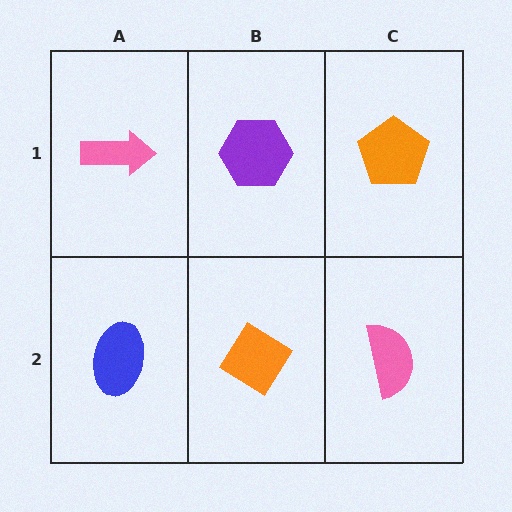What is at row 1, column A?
A pink arrow.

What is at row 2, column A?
A blue ellipse.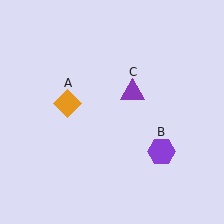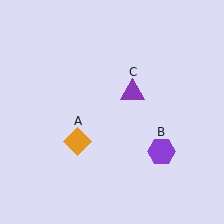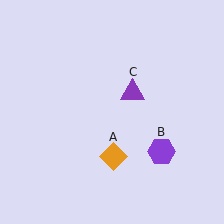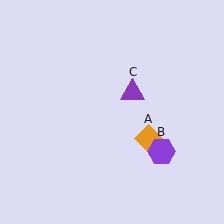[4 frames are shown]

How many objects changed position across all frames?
1 object changed position: orange diamond (object A).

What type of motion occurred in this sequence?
The orange diamond (object A) rotated counterclockwise around the center of the scene.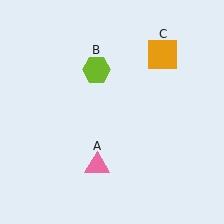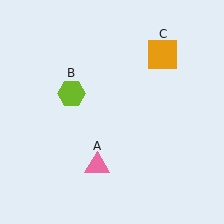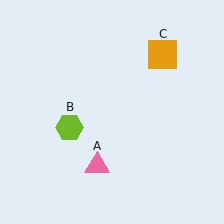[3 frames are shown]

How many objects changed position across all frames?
1 object changed position: lime hexagon (object B).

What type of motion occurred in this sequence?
The lime hexagon (object B) rotated counterclockwise around the center of the scene.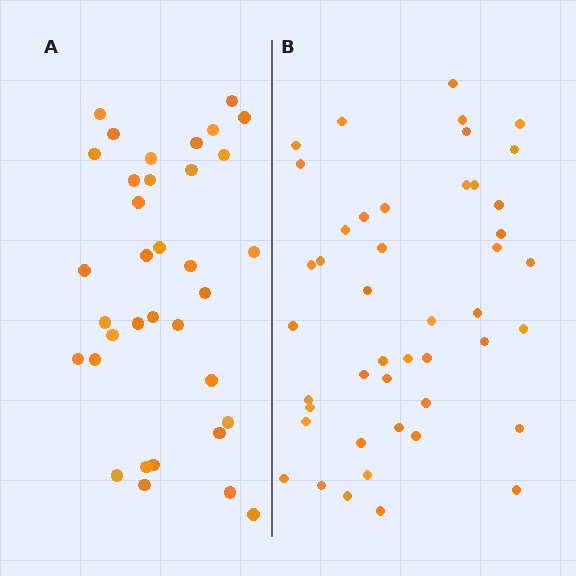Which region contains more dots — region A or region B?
Region B (the right region) has more dots.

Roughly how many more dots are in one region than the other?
Region B has roughly 10 or so more dots than region A.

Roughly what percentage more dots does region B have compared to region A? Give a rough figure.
About 30% more.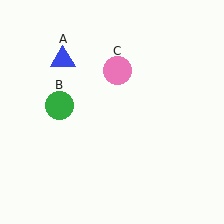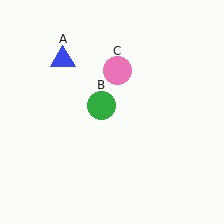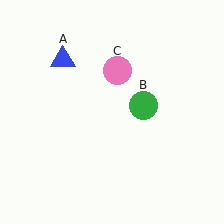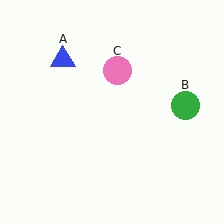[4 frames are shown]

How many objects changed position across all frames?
1 object changed position: green circle (object B).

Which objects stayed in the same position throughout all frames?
Blue triangle (object A) and pink circle (object C) remained stationary.